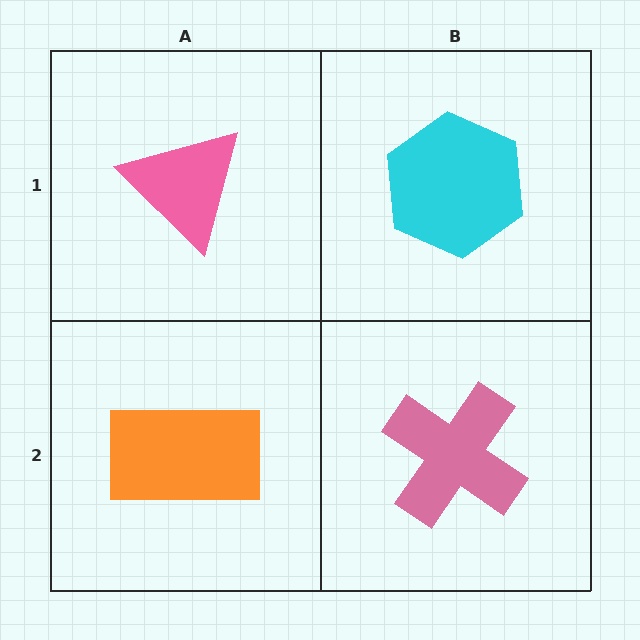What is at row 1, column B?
A cyan hexagon.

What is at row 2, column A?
An orange rectangle.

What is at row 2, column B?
A pink cross.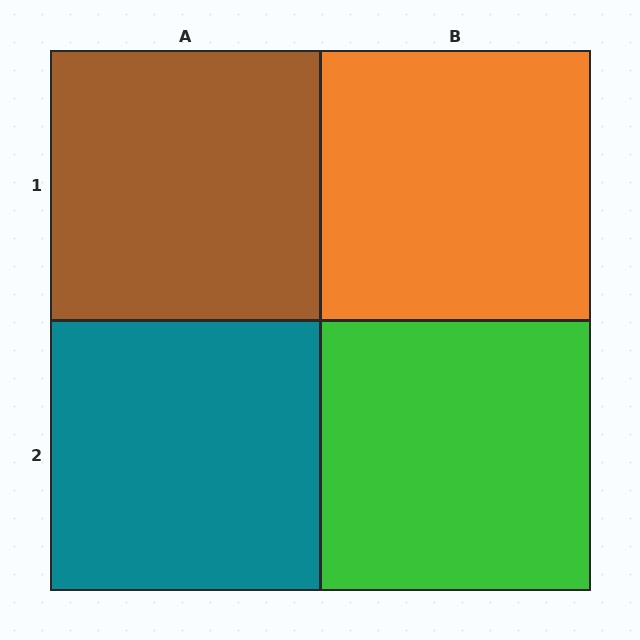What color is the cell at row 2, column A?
Teal.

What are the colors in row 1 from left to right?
Brown, orange.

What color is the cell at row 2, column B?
Green.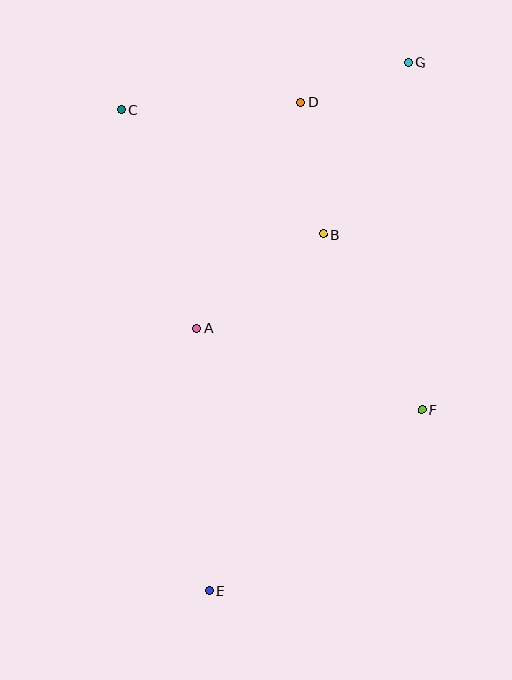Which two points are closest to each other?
Points D and G are closest to each other.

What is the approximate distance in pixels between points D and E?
The distance between D and E is approximately 497 pixels.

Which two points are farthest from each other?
Points E and G are farthest from each other.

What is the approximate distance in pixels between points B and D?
The distance between B and D is approximately 134 pixels.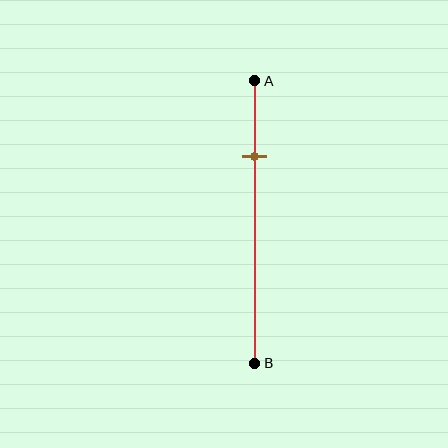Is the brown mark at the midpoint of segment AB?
No, the mark is at about 25% from A, not at the 50% midpoint.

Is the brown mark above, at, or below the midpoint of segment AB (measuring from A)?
The brown mark is above the midpoint of segment AB.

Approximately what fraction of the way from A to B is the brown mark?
The brown mark is approximately 25% of the way from A to B.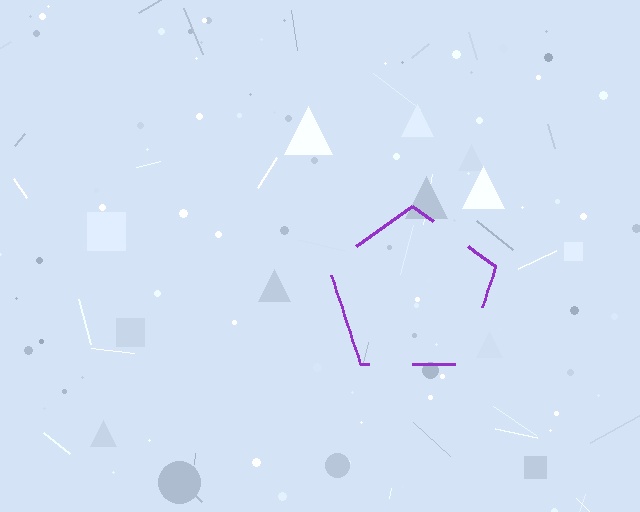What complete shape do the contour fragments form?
The contour fragments form a pentagon.